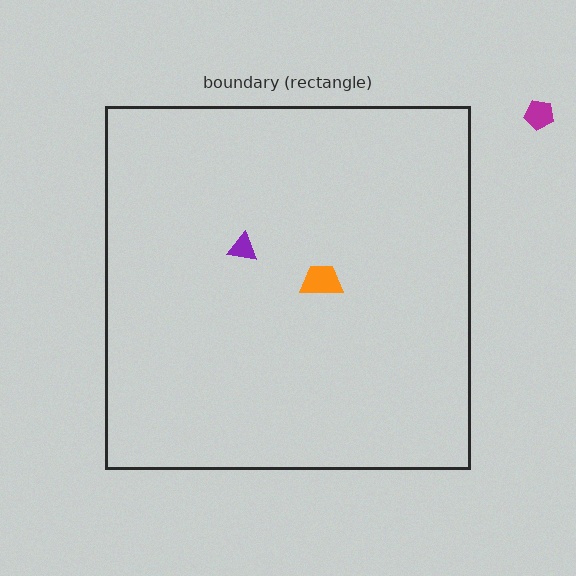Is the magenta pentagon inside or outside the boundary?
Outside.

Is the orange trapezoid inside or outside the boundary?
Inside.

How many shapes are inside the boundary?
2 inside, 1 outside.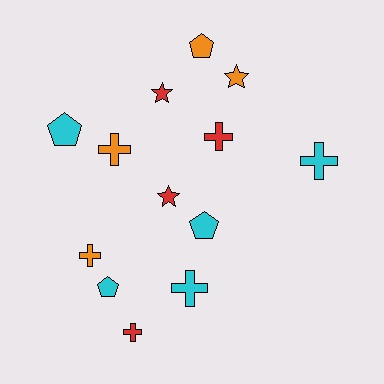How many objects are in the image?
There are 13 objects.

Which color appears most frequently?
Cyan, with 5 objects.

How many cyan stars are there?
There are no cyan stars.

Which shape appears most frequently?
Cross, with 6 objects.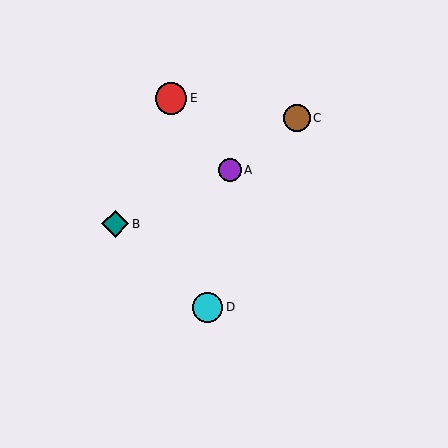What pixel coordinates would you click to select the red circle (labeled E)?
Click at (171, 98) to select the red circle E.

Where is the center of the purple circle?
The center of the purple circle is at (230, 170).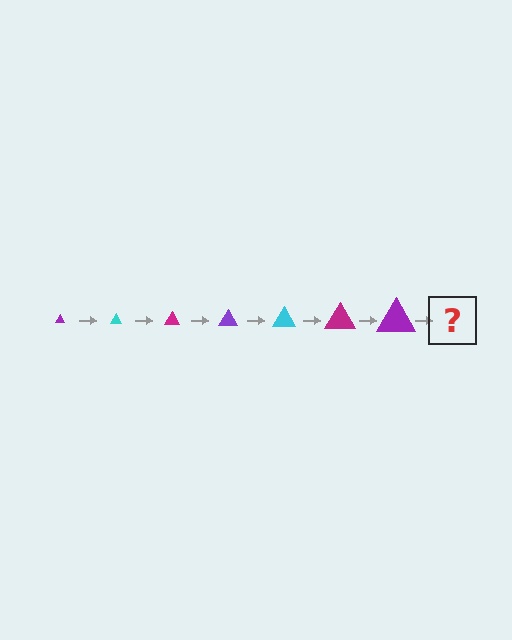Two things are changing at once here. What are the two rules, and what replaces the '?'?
The two rules are that the triangle grows larger each step and the color cycles through purple, cyan, and magenta. The '?' should be a cyan triangle, larger than the previous one.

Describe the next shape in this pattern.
It should be a cyan triangle, larger than the previous one.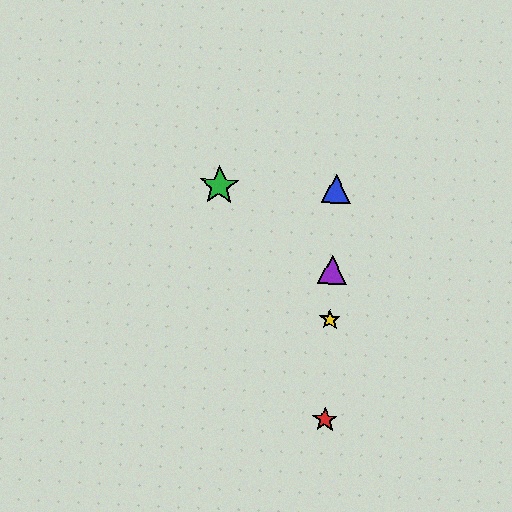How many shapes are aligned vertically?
4 shapes (the red star, the blue triangle, the yellow star, the purple triangle) are aligned vertically.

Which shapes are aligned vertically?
The red star, the blue triangle, the yellow star, the purple triangle are aligned vertically.